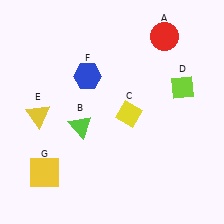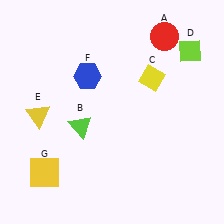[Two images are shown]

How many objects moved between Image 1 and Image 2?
2 objects moved between the two images.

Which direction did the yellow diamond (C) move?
The yellow diamond (C) moved up.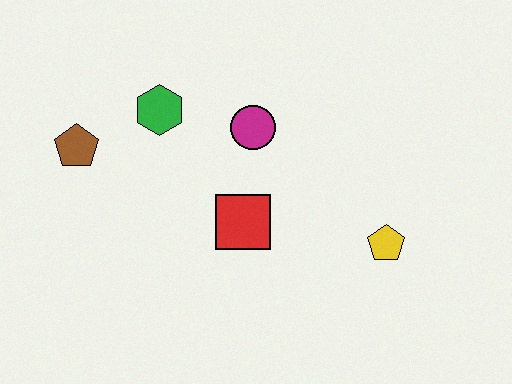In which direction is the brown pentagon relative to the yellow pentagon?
The brown pentagon is to the left of the yellow pentagon.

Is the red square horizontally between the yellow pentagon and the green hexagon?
Yes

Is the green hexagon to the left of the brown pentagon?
No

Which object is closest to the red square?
The magenta circle is closest to the red square.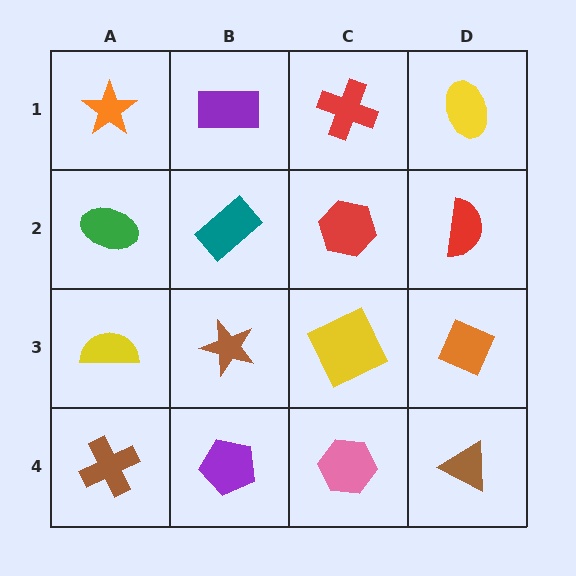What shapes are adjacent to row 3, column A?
A green ellipse (row 2, column A), a brown cross (row 4, column A), a brown star (row 3, column B).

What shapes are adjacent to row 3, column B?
A teal rectangle (row 2, column B), a purple pentagon (row 4, column B), a yellow semicircle (row 3, column A), a yellow square (row 3, column C).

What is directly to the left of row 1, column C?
A purple rectangle.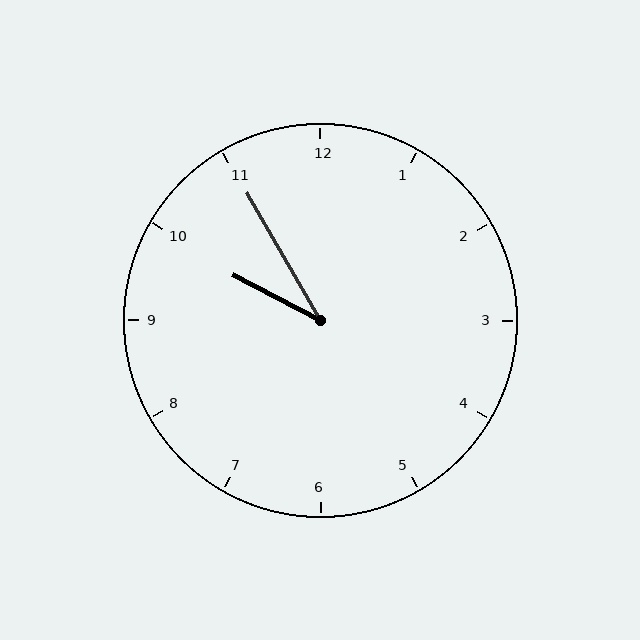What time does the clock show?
9:55.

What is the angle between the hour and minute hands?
Approximately 32 degrees.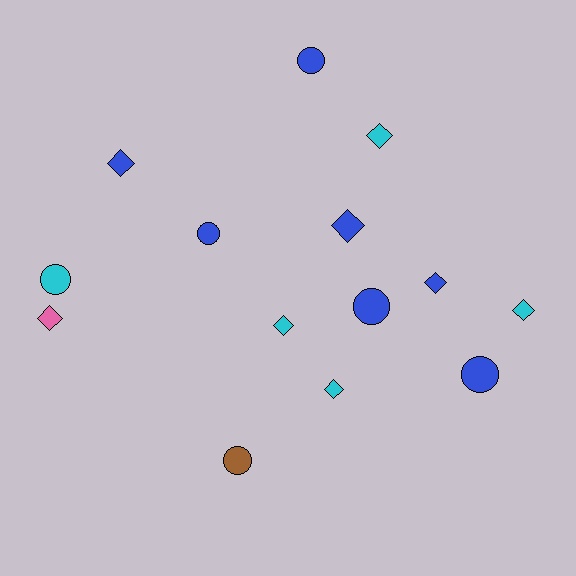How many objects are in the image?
There are 14 objects.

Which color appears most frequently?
Blue, with 7 objects.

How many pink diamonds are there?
There is 1 pink diamond.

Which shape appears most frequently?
Diamond, with 8 objects.